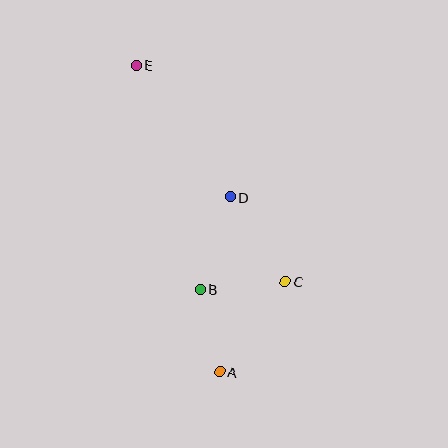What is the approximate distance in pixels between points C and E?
The distance between C and E is approximately 263 pixels.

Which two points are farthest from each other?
Points A and E are farthest from each other.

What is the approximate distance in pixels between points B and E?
The distance between B and E is approximately 233 pixels.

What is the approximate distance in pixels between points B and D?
The distance between B and D is approximately 97 pixels.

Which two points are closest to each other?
Points A and B are closest to each other.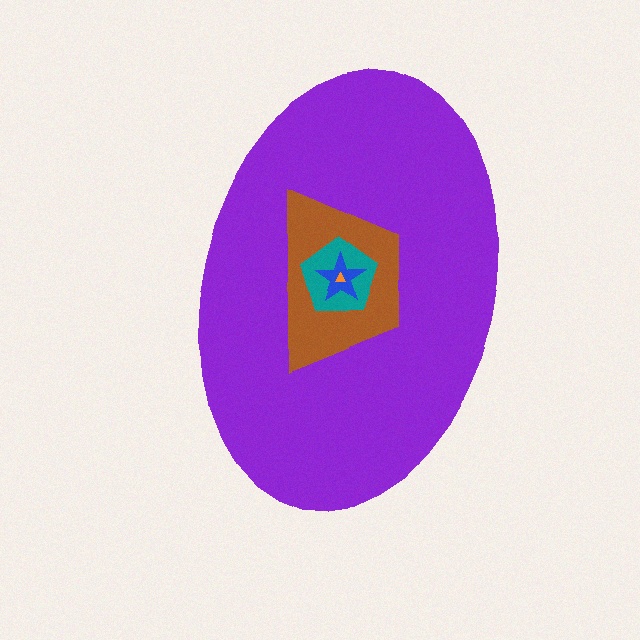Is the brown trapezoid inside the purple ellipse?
Yes.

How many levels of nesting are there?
5.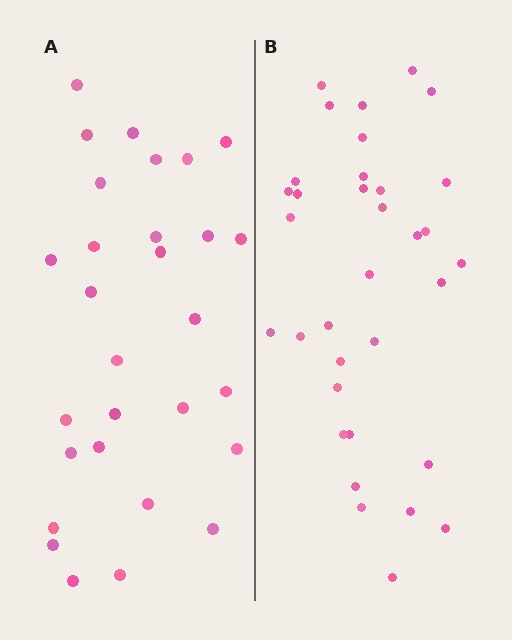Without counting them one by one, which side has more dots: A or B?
Region B (the right region) has more dots.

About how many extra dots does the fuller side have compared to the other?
Region B has about 5 more dots than region A.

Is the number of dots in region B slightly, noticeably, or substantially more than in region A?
Region B has only slightly more — the two regions are fairly close. The ratio is roughly 1.2 to 1.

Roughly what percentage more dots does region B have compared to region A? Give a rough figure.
About 15% more.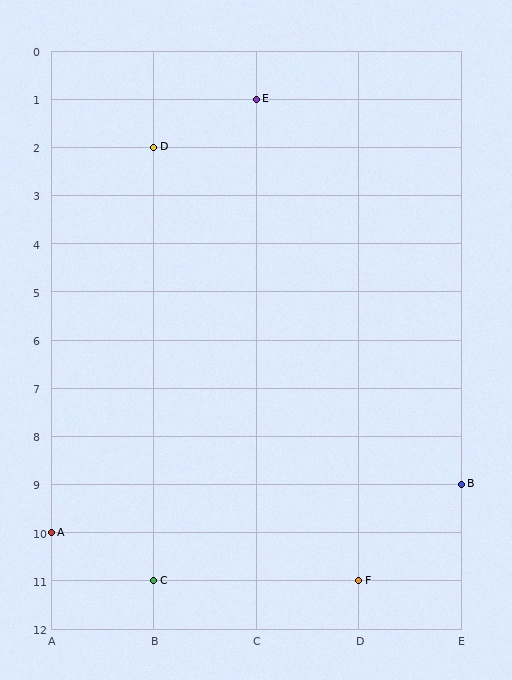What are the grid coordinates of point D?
Point D is at grid coordinates (B, 2).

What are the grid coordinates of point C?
Point C is at grid coordinates (B, 11).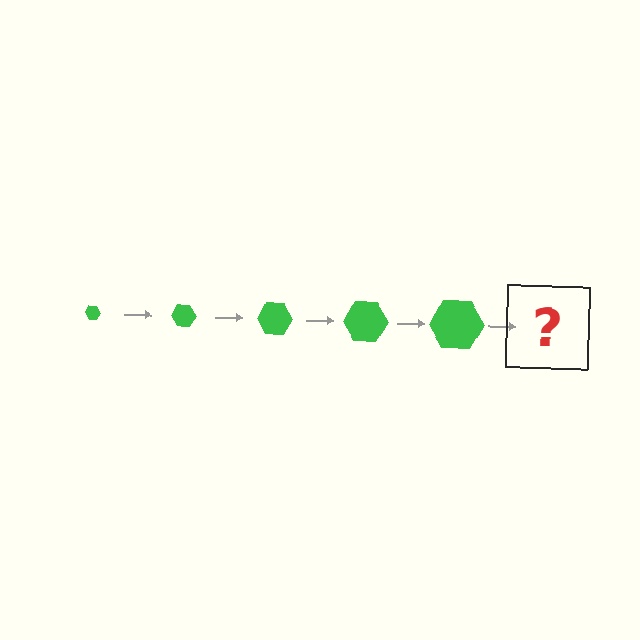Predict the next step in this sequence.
The next step is a green hexagon, larger than the previous one.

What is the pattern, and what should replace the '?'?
The pattern is that the hexagon gets progressively larger each step. The '?' should be a green hexagon, larger than the previous one.